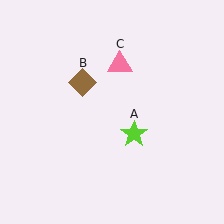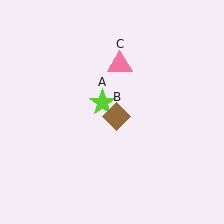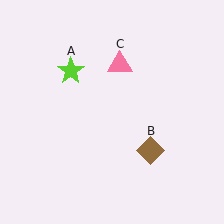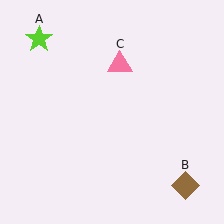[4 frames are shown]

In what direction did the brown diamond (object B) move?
The brown diamond (object B) moved down and to the right.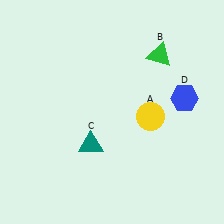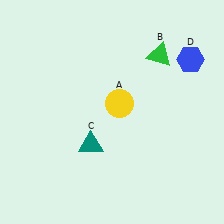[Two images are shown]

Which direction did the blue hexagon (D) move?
The blue hexagon (D) moved up.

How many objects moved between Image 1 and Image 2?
2 objects moved between the two images.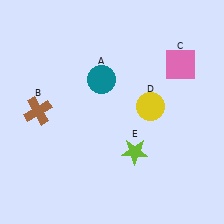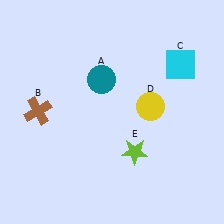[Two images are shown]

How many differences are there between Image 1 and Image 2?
There is 1 difference between the two images.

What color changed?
The square (C) changed from pink in Image 1 to cyan in Image 2.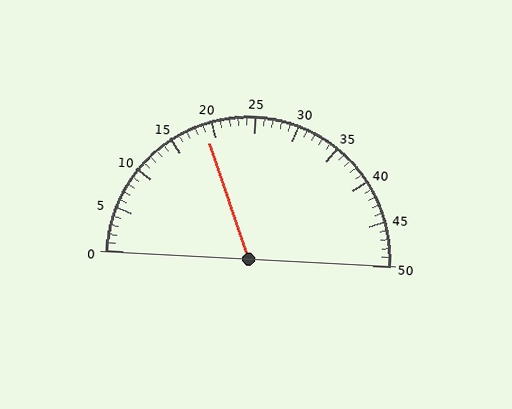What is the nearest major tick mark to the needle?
The nearest major tick mark is 20.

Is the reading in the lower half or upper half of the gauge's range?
The reading is in the lower half of the range (0 to 50).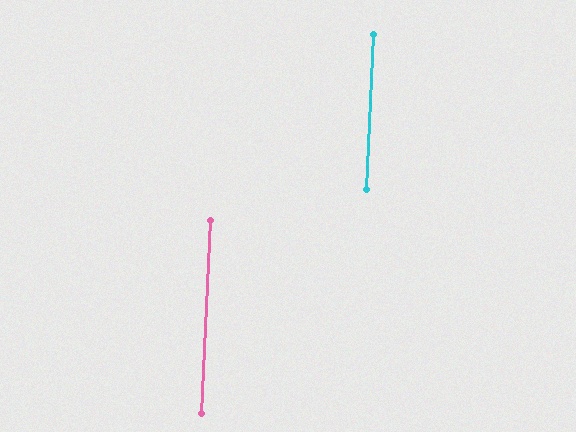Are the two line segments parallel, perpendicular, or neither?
Parallel — their directions differ by only 0.1°.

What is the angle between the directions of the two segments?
Approximately 0 degrees.